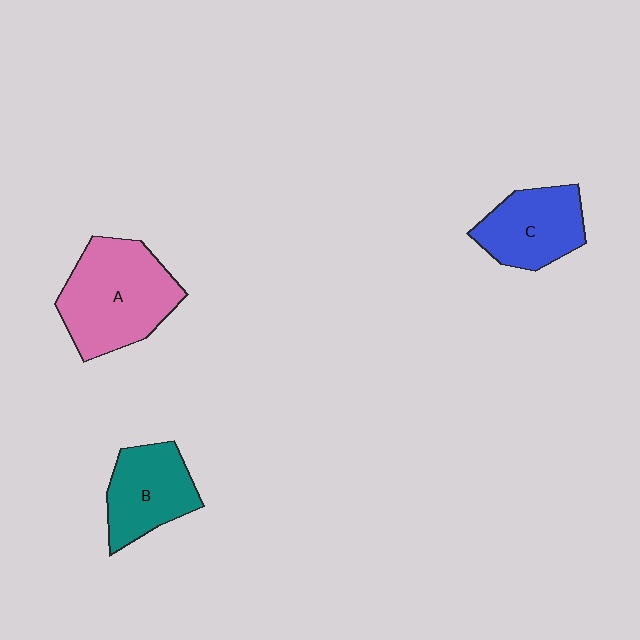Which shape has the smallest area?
Shape B (teal).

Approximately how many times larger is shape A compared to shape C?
Approximately 1.5 times.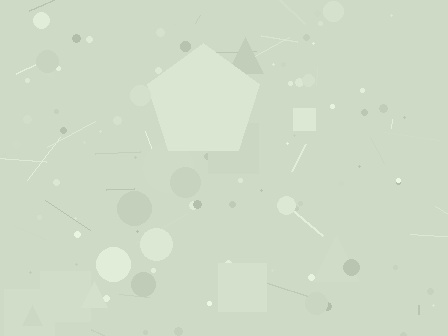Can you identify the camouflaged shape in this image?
The camouflaged shape is a pentagon.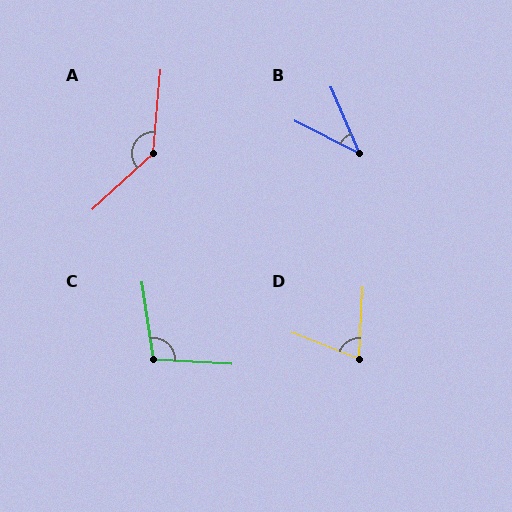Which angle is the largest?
A, at approximately 138 degrees.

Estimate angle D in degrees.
Approximately 71 degrees.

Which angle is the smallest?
B, at approximately 40 degrees.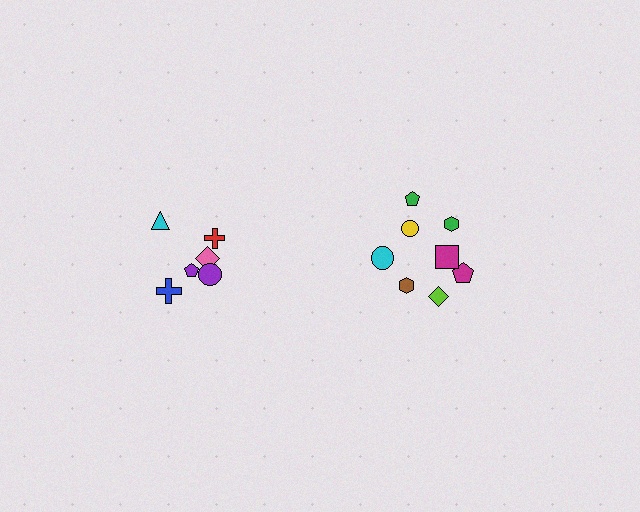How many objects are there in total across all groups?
There are 14 objects.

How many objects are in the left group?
There are 6 objects.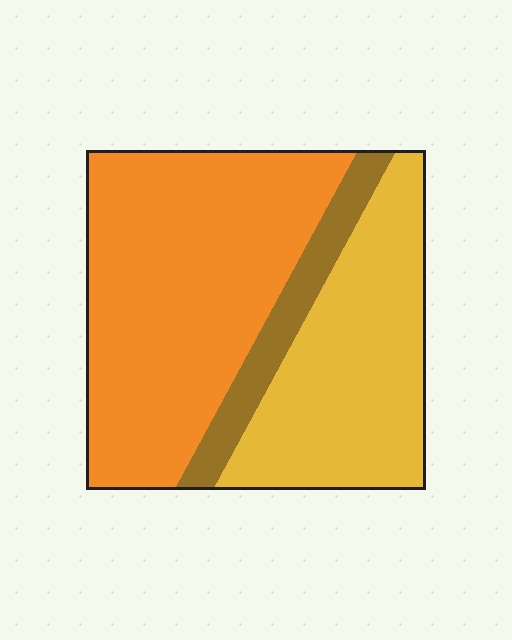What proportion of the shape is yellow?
Yellow covers roughly 35% of the shape.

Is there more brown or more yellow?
Yellow.